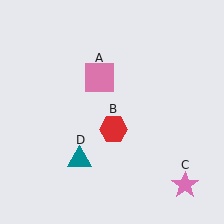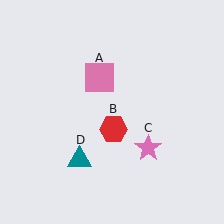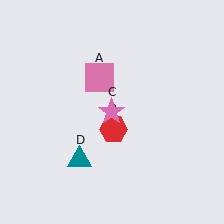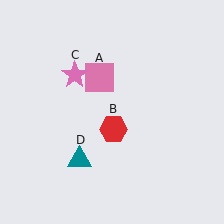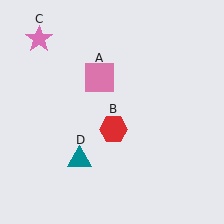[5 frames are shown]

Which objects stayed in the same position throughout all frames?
Pink square (object A) and red hexagon (object B) and teal triangle (object D) remained stationary.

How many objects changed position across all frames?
1 object changed position: pink star (object C).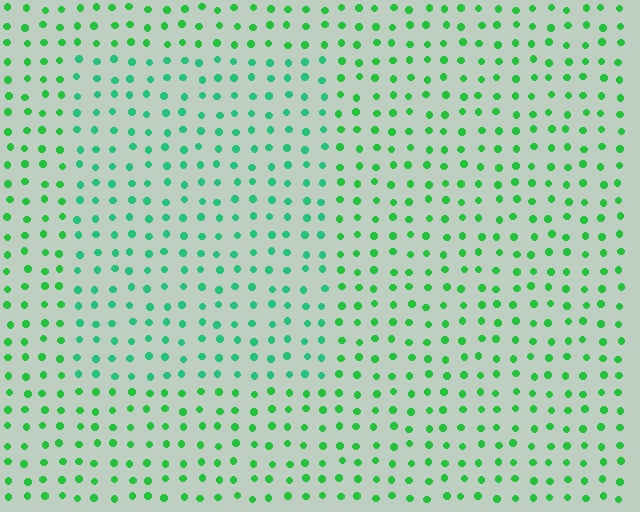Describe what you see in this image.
The image is filled with small green elements in a uniform arrangement. A rectangle-shaped region is visible where the elements are tinted to a slightly different hue, forming a subtle color boundary.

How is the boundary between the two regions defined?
The boundary is defined purely by a slight shift in hue (about 24 degrees). Spacing, size, and orientation are identical on both sides.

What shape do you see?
I see a rectangle.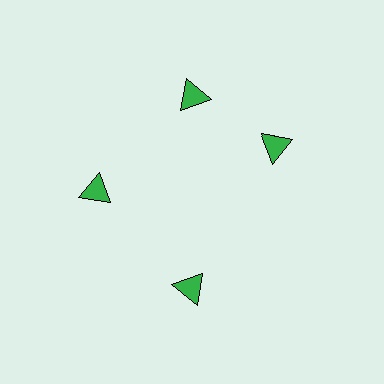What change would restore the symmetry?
The symmetry would be restored by rotating it back into even spacing with its neighbors so that all 4 triangles sit at equal angles and equal distance from the center.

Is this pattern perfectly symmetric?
No. The 4 green triangles are arranged in a ring, but one element near the 3 o'clock position is rotated out of alignment along the ring, breaking the 4-fold rotational symmetry.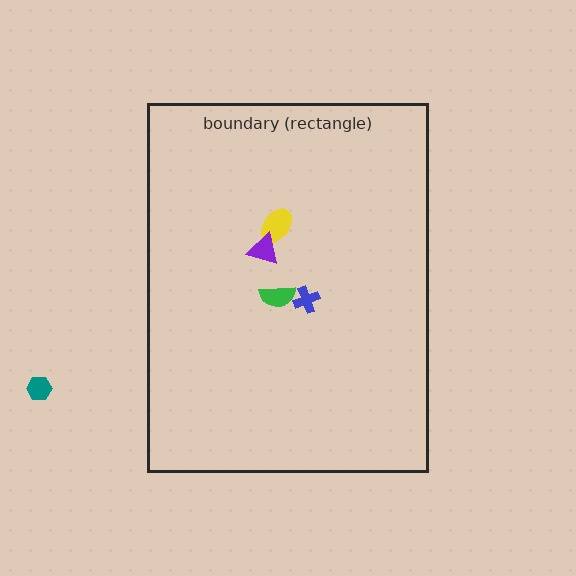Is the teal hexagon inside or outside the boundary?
Outside.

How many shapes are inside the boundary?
4 inside, 1 outside.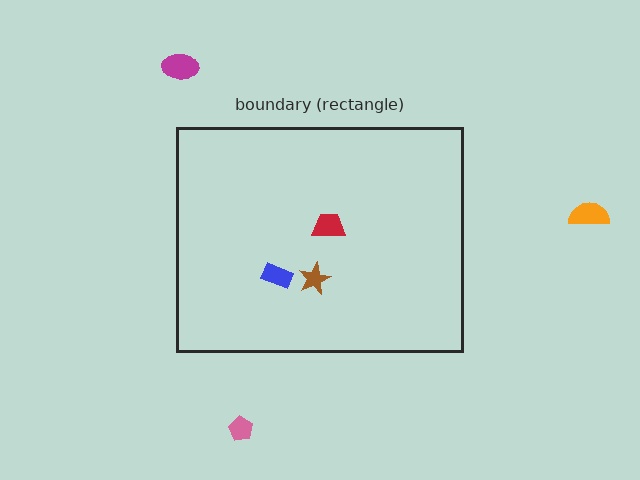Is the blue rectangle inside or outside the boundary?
Inside.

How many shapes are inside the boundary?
3 inside, 3 outside.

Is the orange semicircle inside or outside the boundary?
Outside.